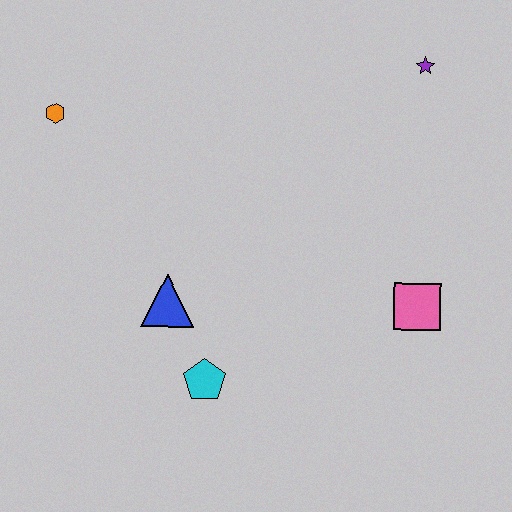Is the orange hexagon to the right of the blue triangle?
No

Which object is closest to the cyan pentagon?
The blue triangle is closest to the cyan pentagon.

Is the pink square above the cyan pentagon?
Yes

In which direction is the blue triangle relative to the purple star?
The blue triangle is to the left of the purple star.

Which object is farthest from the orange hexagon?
The pink square is farthest from the orange hexagon.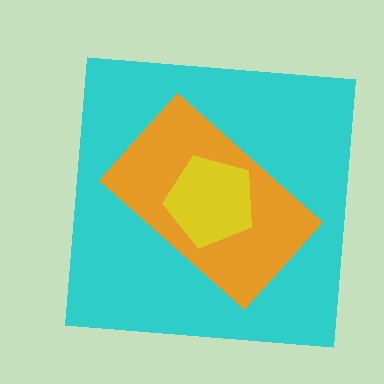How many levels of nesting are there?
3.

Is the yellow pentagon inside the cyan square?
Yes.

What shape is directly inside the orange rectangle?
The yellow pentagon.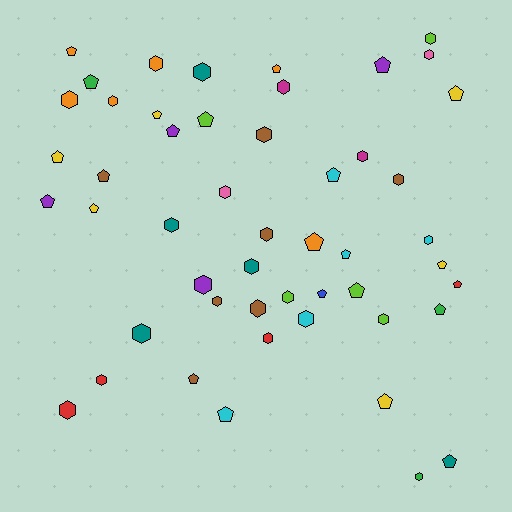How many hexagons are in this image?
There are 26 hexagons.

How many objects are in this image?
There are 50 objects.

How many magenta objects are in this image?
There are 2 magenta objects.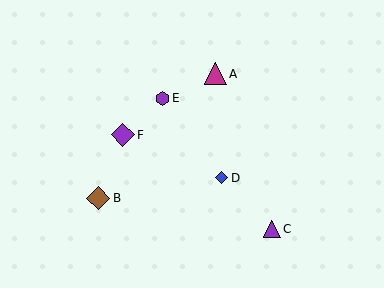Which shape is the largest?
The brown diamond (labeled B) is the largest.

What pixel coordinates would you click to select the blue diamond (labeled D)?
Click at (222, 178) to select the blue diamond D.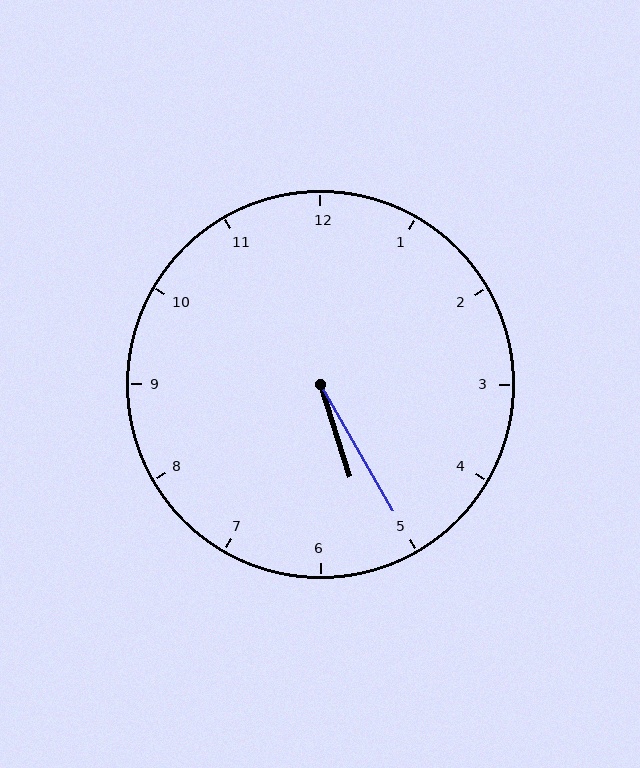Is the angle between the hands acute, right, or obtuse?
It is acute.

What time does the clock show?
5:25.